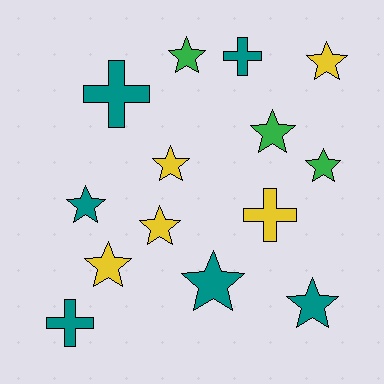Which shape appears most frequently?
Star, with 10 objects.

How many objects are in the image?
There are 14 objects.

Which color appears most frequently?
Teal, with 6 objects.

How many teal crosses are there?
There are 3 teal crosses.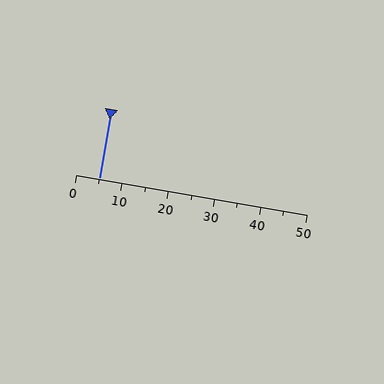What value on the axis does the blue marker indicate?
The marker indicates approximately 5.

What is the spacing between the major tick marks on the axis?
The major ticks are spaced 10 apart.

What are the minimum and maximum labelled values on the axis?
The axis runs from 0 to 50.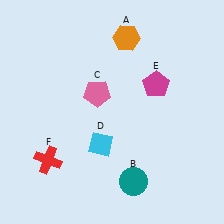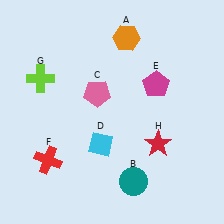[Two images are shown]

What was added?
A lime cross (G), a red star (H) were added in Image 2.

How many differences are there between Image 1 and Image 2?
There are 2 differences between the two images.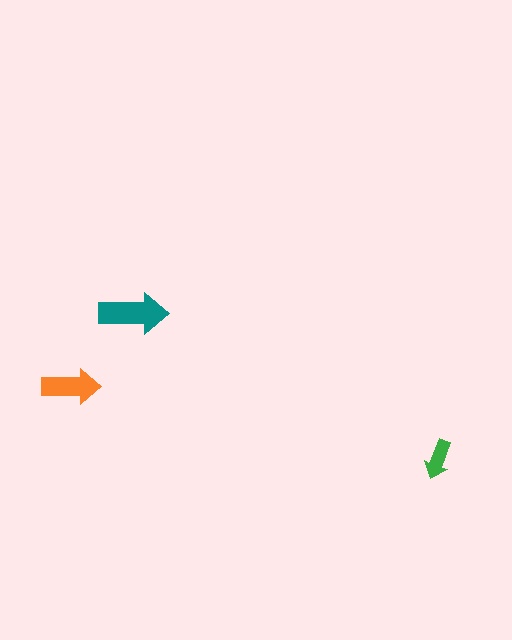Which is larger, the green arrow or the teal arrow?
The teal one.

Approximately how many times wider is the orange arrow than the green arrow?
About 1.5 times wider.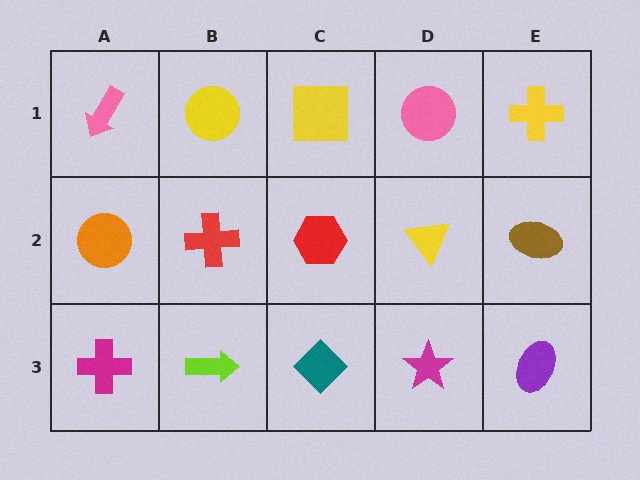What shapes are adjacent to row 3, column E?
A brown ellipse (row 2, column E), a magenta star (row 3, column D).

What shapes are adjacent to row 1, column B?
A red cross (row 2, column B), a pink arrow (row 1, column A), a yellow square (row 1, column C).